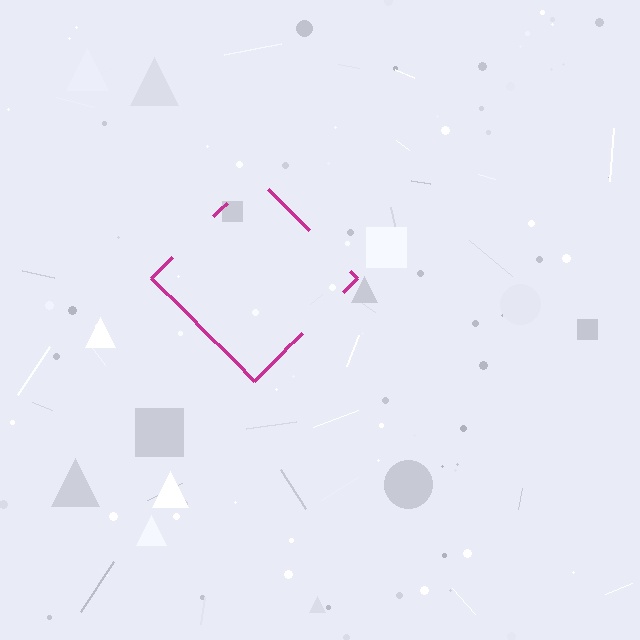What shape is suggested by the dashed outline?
The dashed outline suggests a diamond.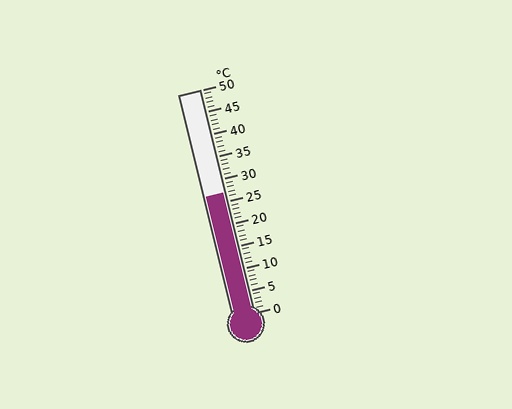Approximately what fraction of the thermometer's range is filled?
The thermometer is filled to approximately 55% of its range.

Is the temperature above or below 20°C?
The temperature is above 20°C.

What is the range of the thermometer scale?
The thermometer scale ranges from 0°C to 50°C.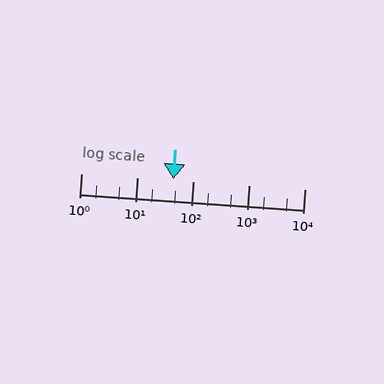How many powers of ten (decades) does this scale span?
The scale spans 4 decades, from 1 to 10000.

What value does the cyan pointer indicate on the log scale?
The pointer indicates approximately 45.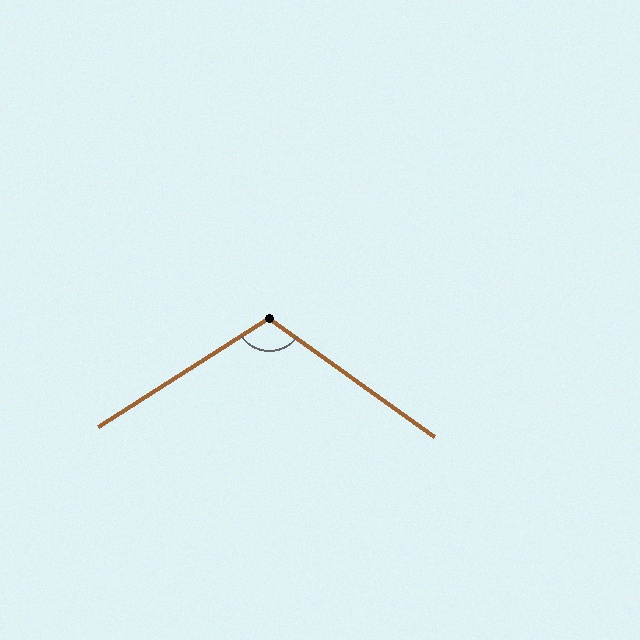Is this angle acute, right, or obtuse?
It is obtuse.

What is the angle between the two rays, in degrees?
Approximately 112 degrees.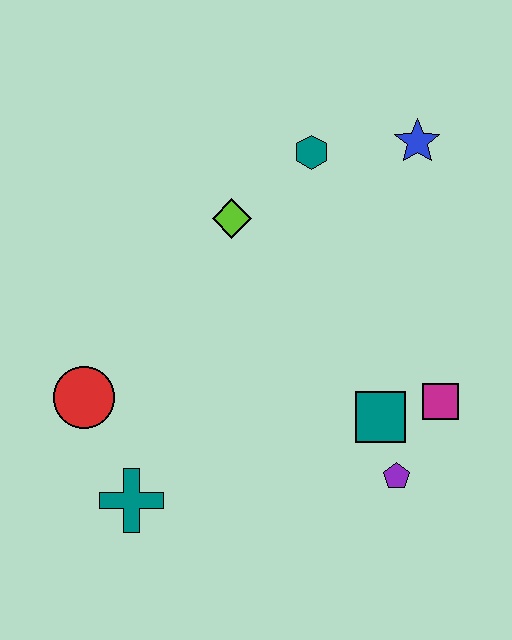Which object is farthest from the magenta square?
The red circle is farthest from the magenta square.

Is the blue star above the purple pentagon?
Yes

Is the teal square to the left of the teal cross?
No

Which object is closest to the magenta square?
The teal square is closest to the magenta square.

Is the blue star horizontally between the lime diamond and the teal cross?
No